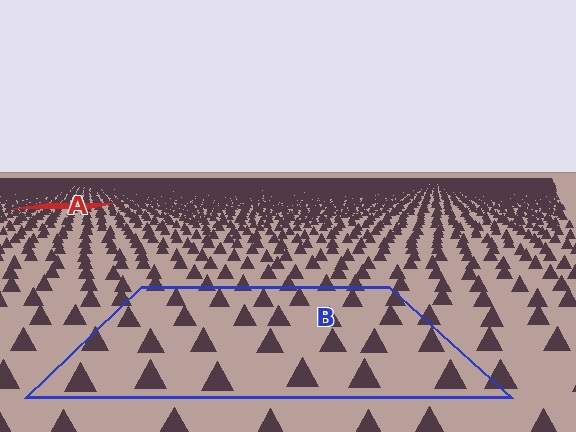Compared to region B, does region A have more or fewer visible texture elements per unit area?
Region A has more texture elements per unit area — they are packed more densely because it is farther away.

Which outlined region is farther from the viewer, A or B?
Region A is farther from the viewer — the texture elements inside it appear smaller and more densely packed.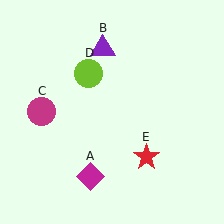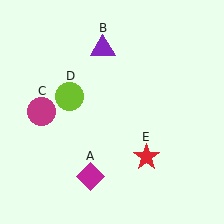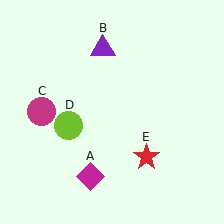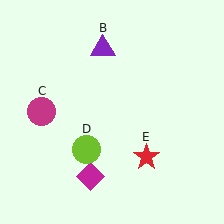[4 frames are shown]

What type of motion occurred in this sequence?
The lime circle (object D) rotated counterclockwise around the center of the scene.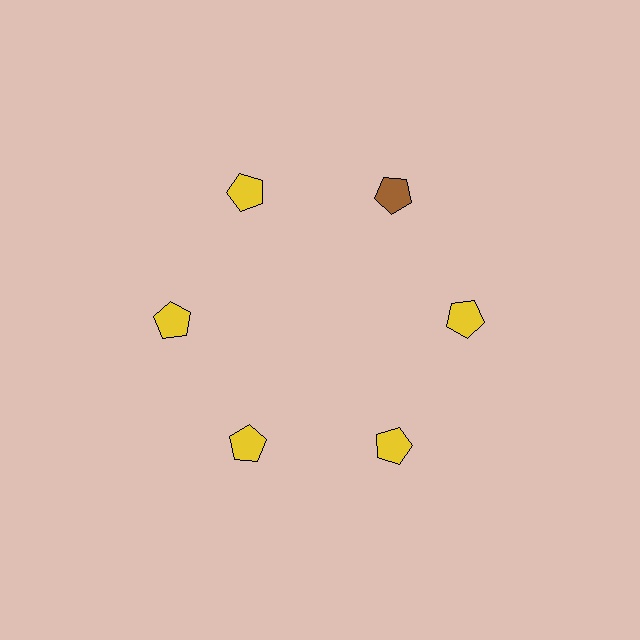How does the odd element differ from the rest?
It has a different color: brown instead of yellow.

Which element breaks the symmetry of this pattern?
The brown pentagon at roughly the 1 o'clock position breaks the symmetry. All other shapes are yellow pentagons.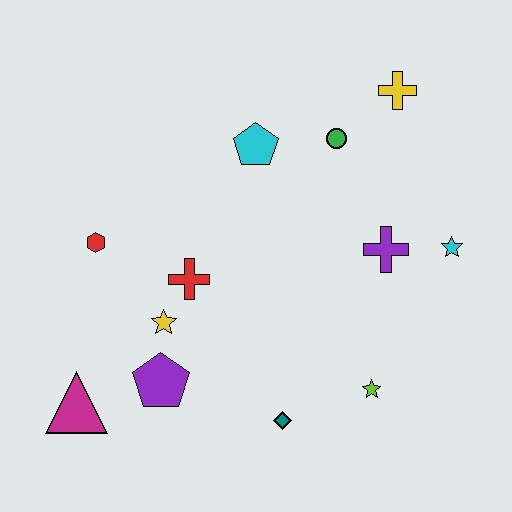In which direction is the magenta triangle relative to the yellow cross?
The magenta triangle is to the left of the yellow cross.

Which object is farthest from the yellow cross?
The magenta triangle is farthest from the yellow cross.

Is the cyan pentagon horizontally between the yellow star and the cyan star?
Yes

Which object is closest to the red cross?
The yellow star is closest to the red cross.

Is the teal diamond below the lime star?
Yes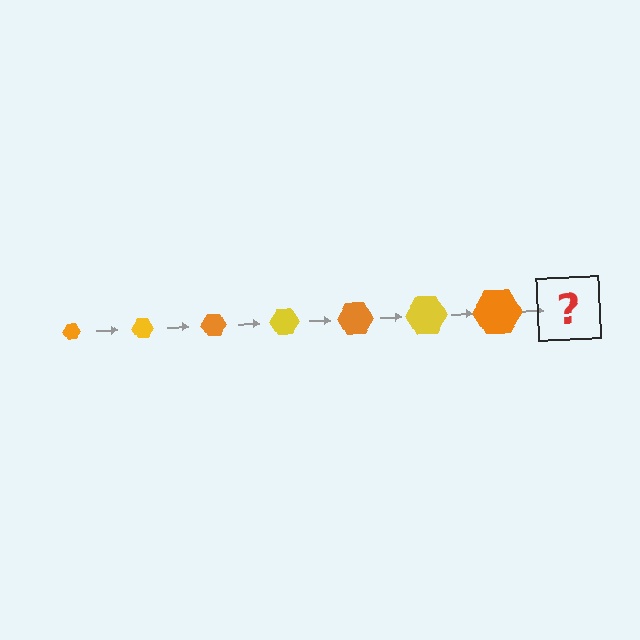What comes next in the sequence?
The next element should be a yellow hexagon, larger than the previous one.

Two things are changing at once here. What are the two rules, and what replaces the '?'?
The two rules are that the hexagon grows larger each step and the color cycles through orange and yellow. The '?' should be a yellow hexagon, larger than the previous one.